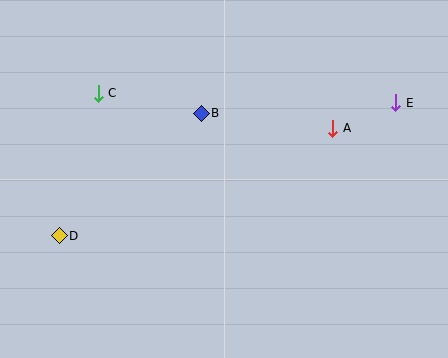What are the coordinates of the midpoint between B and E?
The midpoint between B and E is at (298, 108).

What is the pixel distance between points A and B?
The distance between A and B is 133 pixels.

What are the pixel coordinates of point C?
Point C is at (98, 93).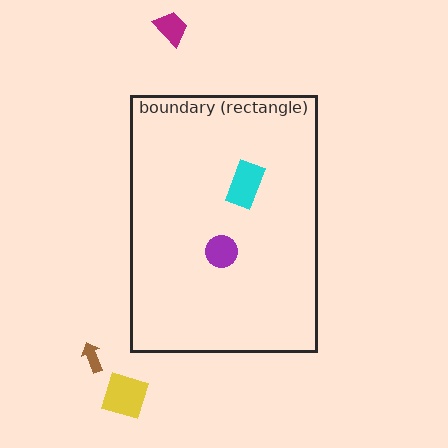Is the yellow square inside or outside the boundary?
Outside.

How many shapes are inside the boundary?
2 inside, 3 outside.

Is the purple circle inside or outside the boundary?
Inside.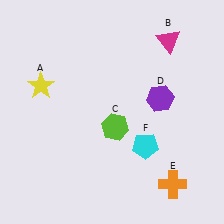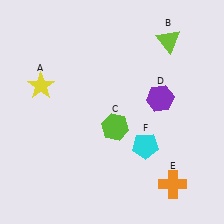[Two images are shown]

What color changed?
The triangle (B) changed from magenta in Image 1 to lime in Image 2.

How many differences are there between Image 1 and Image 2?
There is 1 difference between the two images.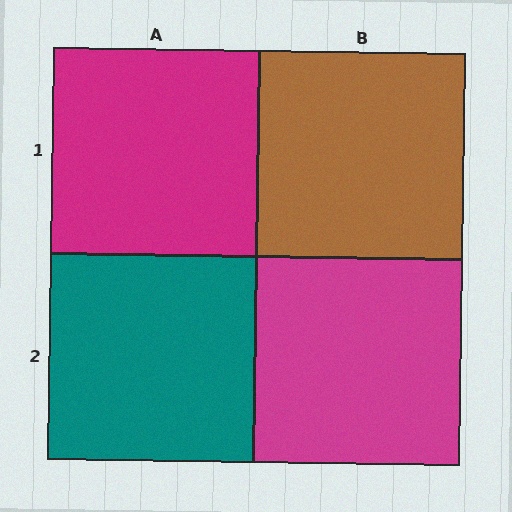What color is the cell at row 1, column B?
Brown.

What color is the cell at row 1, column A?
Magenta.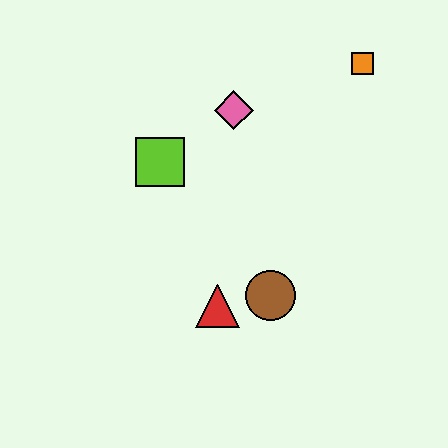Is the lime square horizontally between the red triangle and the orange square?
No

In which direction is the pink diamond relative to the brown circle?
The pink diamond is above the brown circle.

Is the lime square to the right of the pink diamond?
No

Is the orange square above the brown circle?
Yes